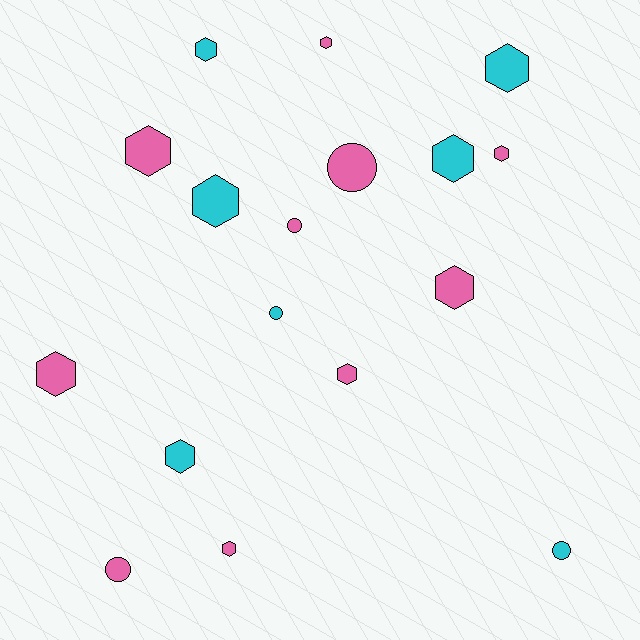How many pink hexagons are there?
There are 7 pink hexagons.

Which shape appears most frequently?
Hexagon, with 12 objects.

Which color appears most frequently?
Pink, with 10 objects.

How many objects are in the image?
There are 17 objects.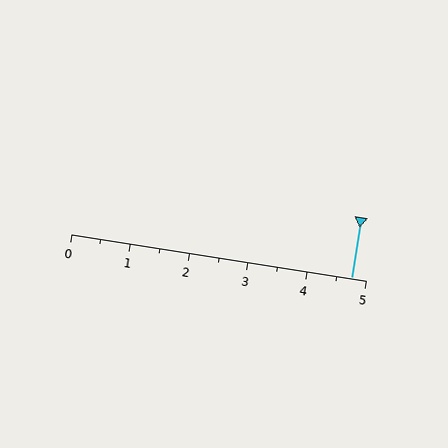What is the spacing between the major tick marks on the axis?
The major ticks are spaced 1 apart.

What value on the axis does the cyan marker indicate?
The marker indicates approximately 4.8.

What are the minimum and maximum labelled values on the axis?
The axis runs from 0 to 5.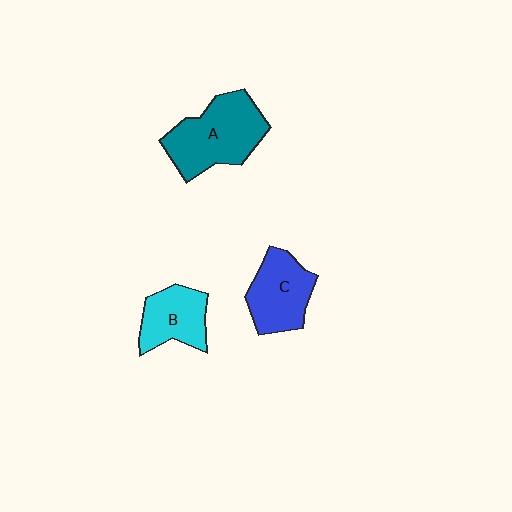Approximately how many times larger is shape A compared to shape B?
Approximately 1.6 times.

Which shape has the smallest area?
Shape B (cyan).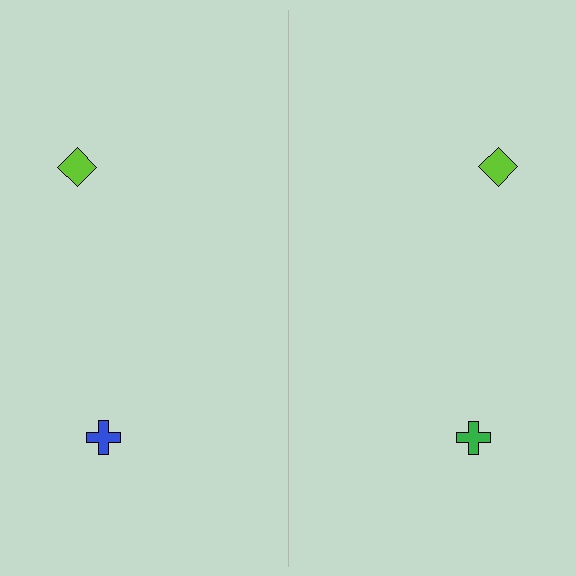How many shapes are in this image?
There are 4 shapes in this image.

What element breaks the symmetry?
The green cross on the right side breaks the symmetry — its mirror counterpart is blue.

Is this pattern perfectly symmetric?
No, the pattern is not perfectly symmetric. The green cross on the right side breaks the symmetry — its mirror counterpart is blue.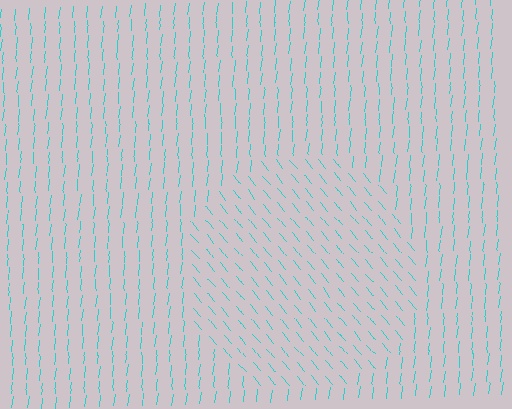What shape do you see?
I see a circle.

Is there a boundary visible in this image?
Yes, there is a texture boundary formed by a change in line orientation.